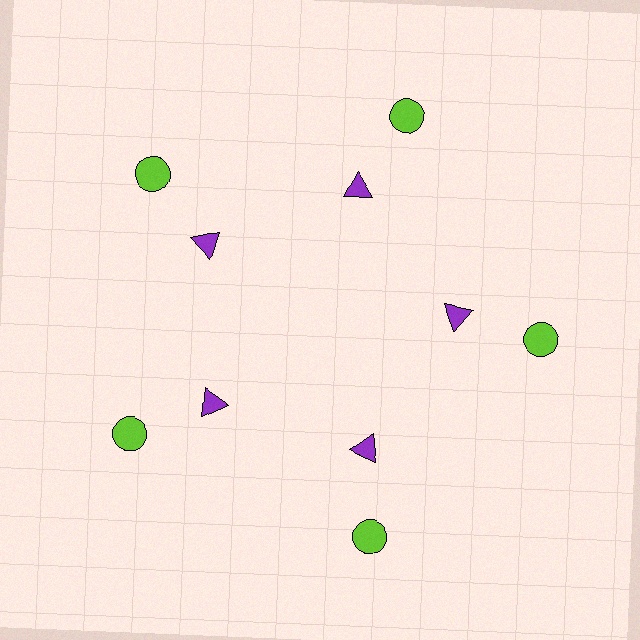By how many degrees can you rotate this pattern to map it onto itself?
The pattern maps onto itself every 72 degrees of rotation.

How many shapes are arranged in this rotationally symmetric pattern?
There are 10 shapes, arranged in 5 groups of 2.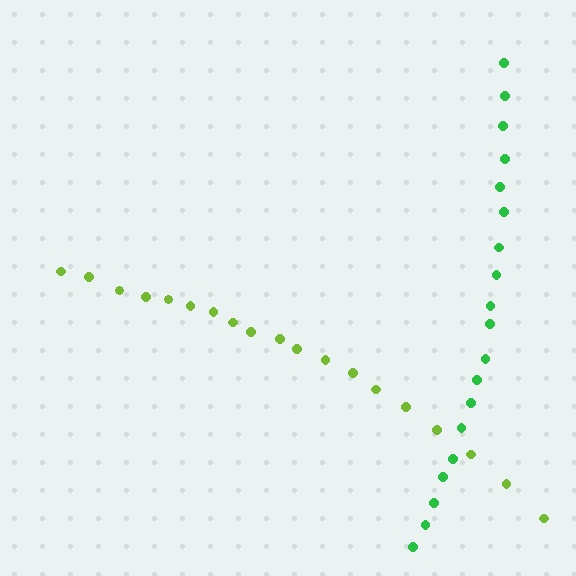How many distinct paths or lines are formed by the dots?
There are 2 distinct paths.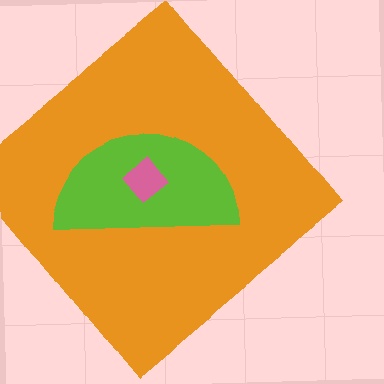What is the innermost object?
The pink diamond.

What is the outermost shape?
The orange diamond.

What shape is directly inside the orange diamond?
The lime semicircle.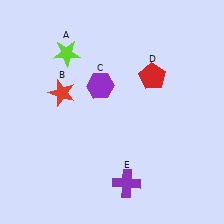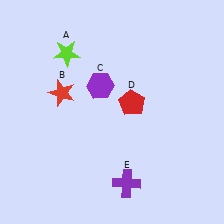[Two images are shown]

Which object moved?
The red pentagon (D) moved down.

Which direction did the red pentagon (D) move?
The red pentagon (D) moved down.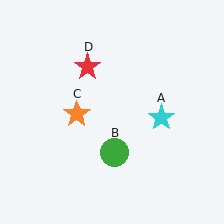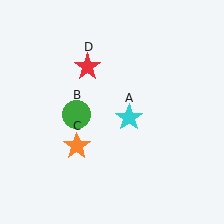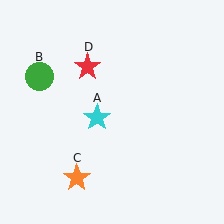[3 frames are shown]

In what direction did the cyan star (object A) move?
The cyan star (object A) moved left.